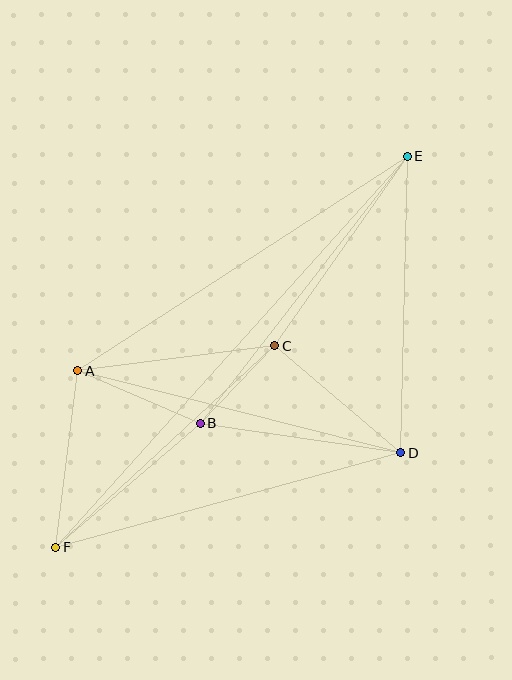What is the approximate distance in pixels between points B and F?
The distance between B and F is approximately 190 pixels.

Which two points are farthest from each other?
Points E and F are farthest from each other.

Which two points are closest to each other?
Points B and C are closest to each other.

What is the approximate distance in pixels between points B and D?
The distance between B and D is approximately 203 pixels.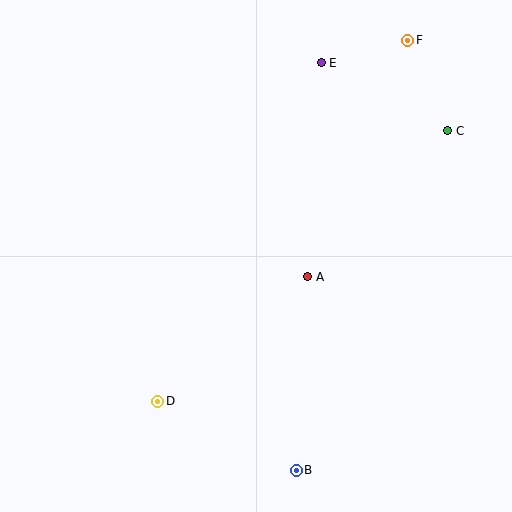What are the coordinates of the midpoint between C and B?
The midpoint between C and B is at (372, 301).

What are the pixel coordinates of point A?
Point A is at (308, 277).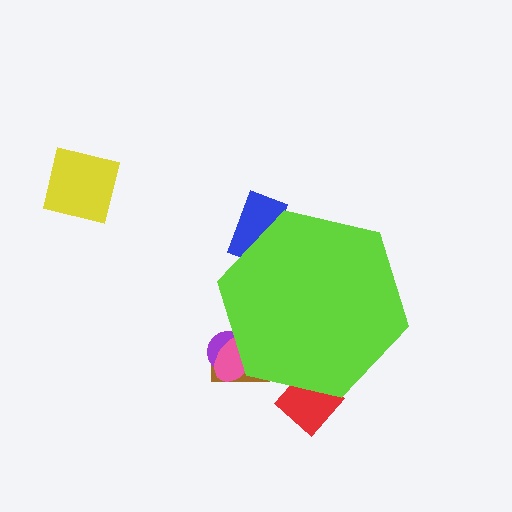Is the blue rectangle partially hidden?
Yes, the blue rectangle is partially hidden behind the lime hexagon.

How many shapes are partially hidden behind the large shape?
5 shapes are partially hidden.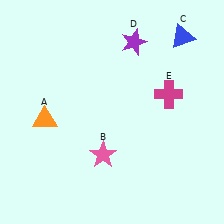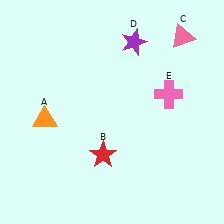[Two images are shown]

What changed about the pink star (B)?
In Image 1, B is pink. In Image 2, it changed to red.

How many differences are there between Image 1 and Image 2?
There are 3 differences between the two images.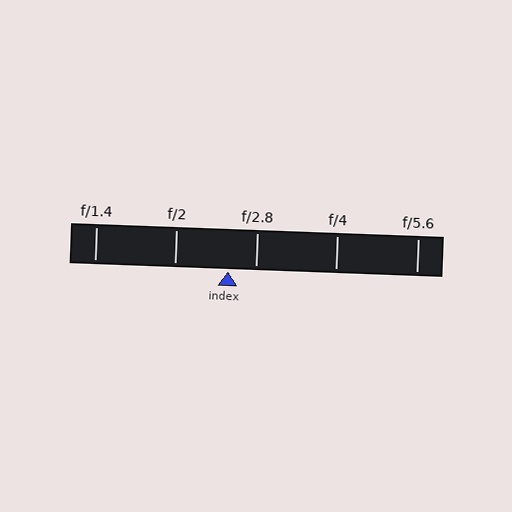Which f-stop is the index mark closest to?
The index mark is closest to f/2.8.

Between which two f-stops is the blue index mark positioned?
The index mark is between f/2 and f/2.8.